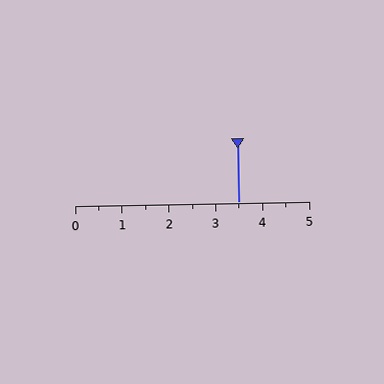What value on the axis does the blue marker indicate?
The marker indicates approximately 3.5.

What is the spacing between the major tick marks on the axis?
The major ticks are spaced 1 apart.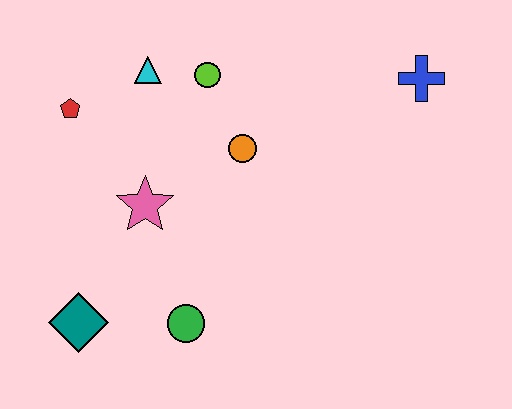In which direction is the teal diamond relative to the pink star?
The teal diamond is below the pink star.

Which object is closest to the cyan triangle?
The lime circle is closest to the cyan triangle.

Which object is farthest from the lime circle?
The teal diamond is farthest from the lime circle.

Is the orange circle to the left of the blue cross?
Yes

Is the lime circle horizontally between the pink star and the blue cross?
Yes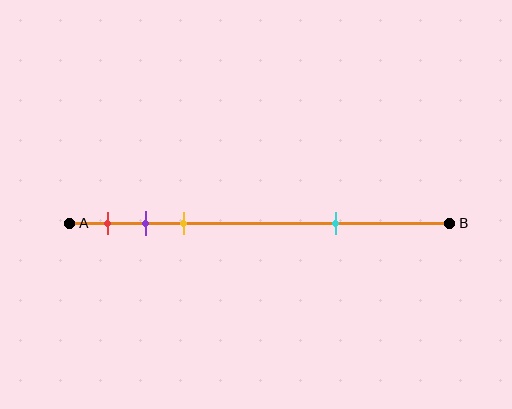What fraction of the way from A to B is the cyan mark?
The cyan mark is approximately 70% (0.7) of the way from A to B.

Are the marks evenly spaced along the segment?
No, the marks are not evenly spaced.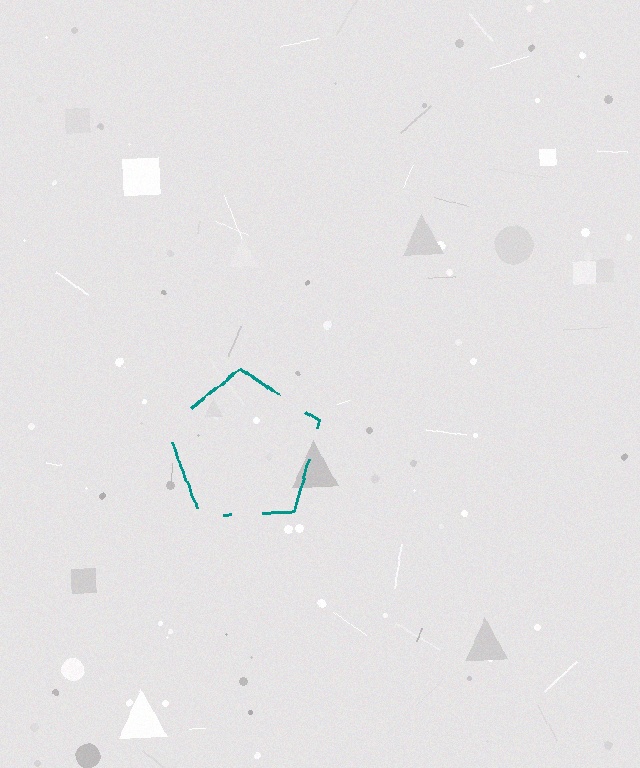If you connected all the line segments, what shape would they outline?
They would outline a pentagon.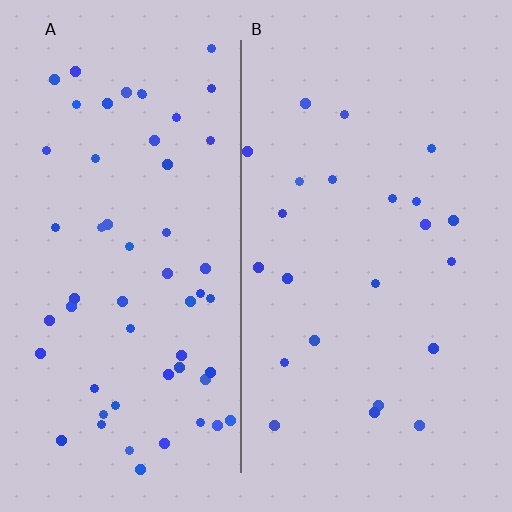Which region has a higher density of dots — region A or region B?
A (the left).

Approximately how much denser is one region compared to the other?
Approximately 2.5× — region A over region B.